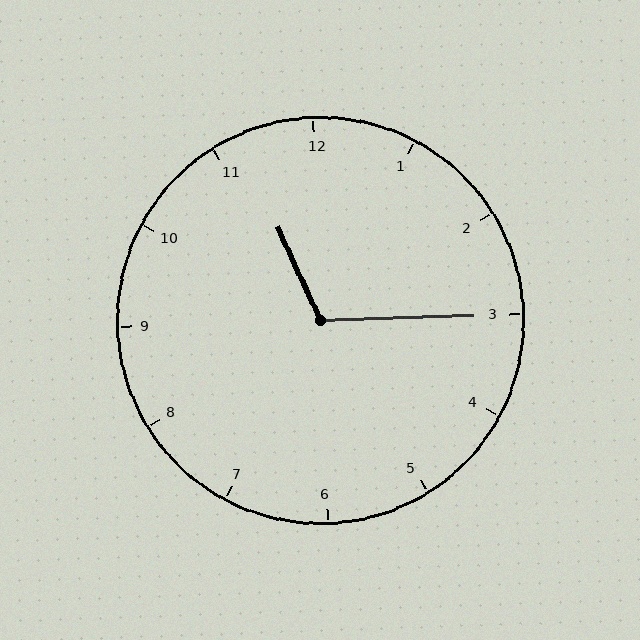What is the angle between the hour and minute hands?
Approximately 112 degrees.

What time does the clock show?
11:15.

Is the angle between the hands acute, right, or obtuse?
It is obtuse.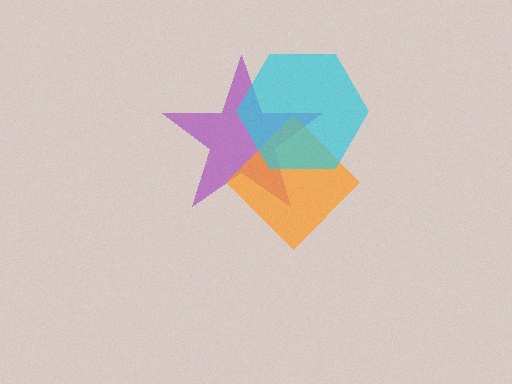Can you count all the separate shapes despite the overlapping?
Yes, there are 3 separate shapes.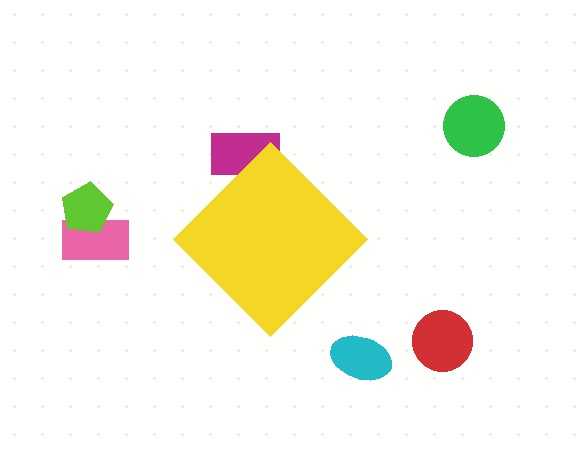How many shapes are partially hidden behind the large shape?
1 shape is partially hidden.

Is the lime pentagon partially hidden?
No, the lime pentagon is fully visible.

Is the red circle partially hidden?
No, the red circle is fully visible.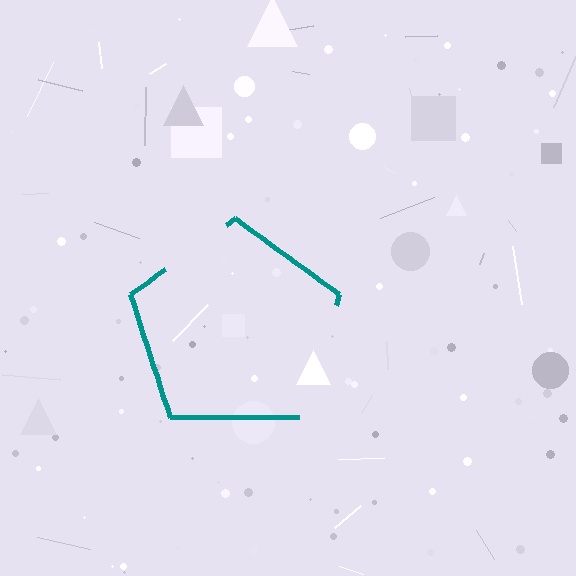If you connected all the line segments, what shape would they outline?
They would outline a pentagon.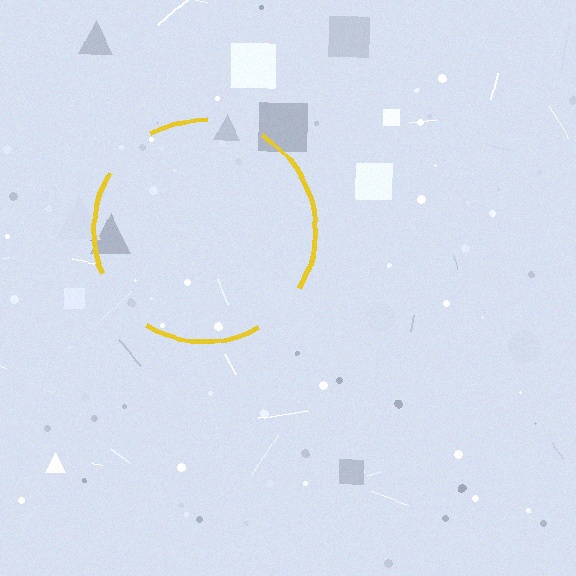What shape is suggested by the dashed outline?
The dashed outline suggests a circle.